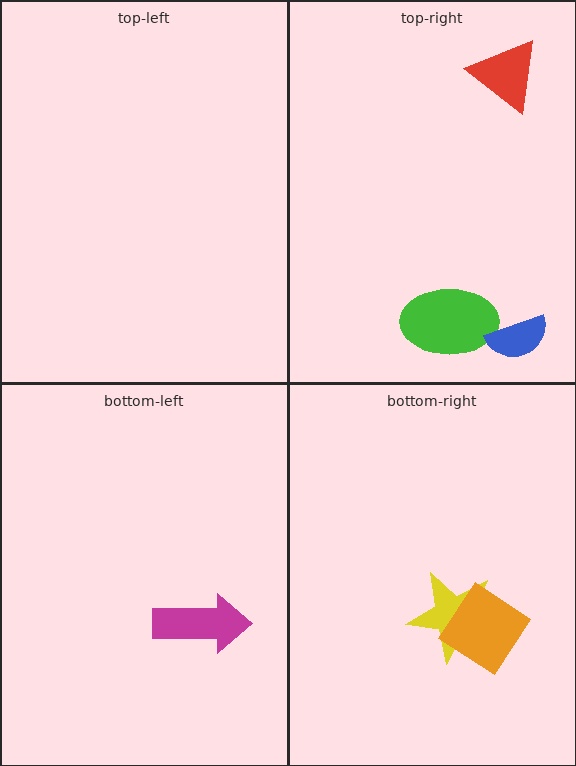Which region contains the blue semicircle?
The top-right region.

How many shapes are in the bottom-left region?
1.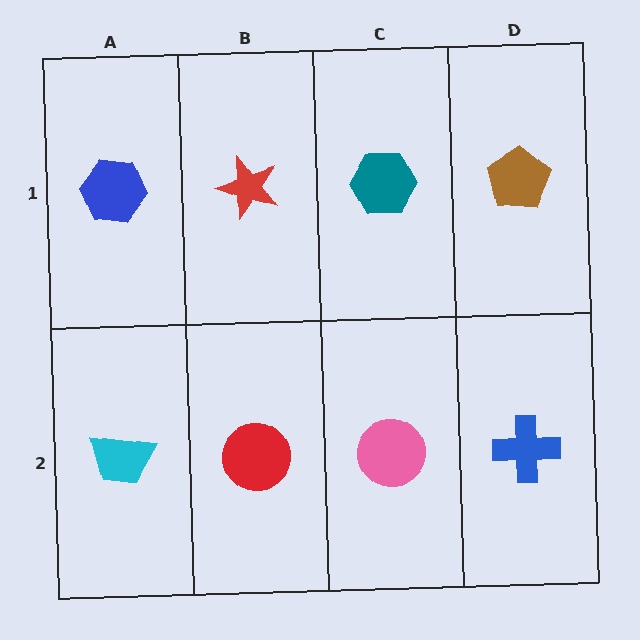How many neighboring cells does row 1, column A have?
2.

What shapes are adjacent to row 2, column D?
A brown pentagon (row 1, column D), a pink circle (row 2, column C).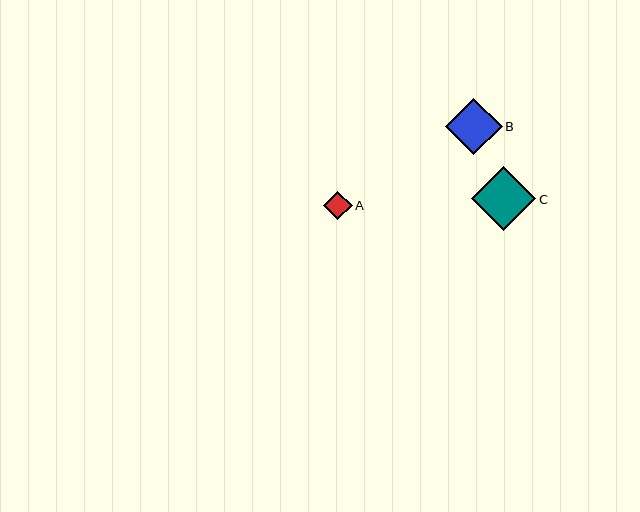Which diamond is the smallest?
Diamond A is the smallest with a size of approximately 28 pixels.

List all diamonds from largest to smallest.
From largest to smallest: C, B, A.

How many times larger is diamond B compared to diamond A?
Diamond B is approximately 2.0 times the size of diamond A.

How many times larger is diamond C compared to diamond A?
Diamond C is approximately 2.3 times the size of diamond A.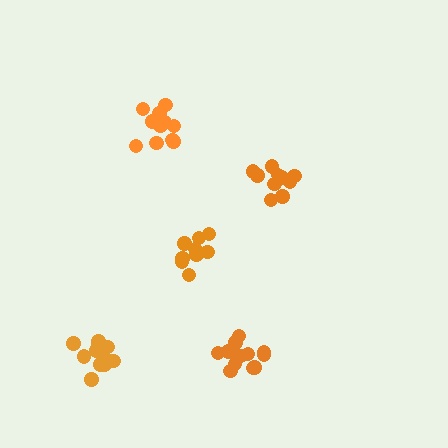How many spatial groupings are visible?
There are 5 spatial groupings.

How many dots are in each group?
Group 1: 10 dots, Group 2: 11 dots, Group 3: 10 dots, Group 4: 13 dots, Group 5: 12 dots (56 total).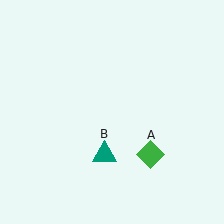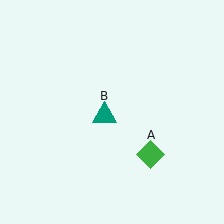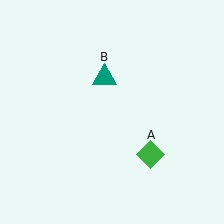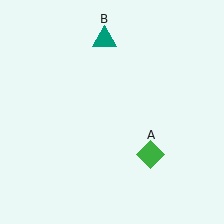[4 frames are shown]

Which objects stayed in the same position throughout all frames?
Green diamond (object A) remained stationary.